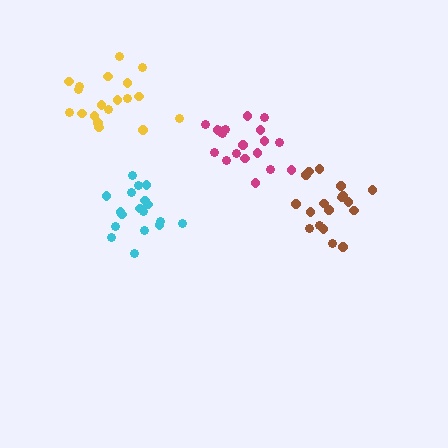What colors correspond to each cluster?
The clusters are colored: yellow, magenta, cyan, brown.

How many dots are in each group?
Group 1: 19 dots, Group 2: 19 dots, Group 3: 18 dots, Group 4: 18 dots (74 total).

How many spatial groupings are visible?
There are 4 spatial groupings.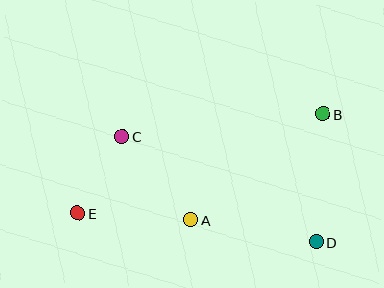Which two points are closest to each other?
Points C and E are closest to each other.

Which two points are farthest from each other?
Points B and E are farthest from each other.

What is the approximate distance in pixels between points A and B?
The distance between A and B is approximately 169 pixels.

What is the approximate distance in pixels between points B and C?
The distance between B and C is approximately 202 pixels.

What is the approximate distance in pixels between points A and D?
The distance between A and D is approximately 128 pixels.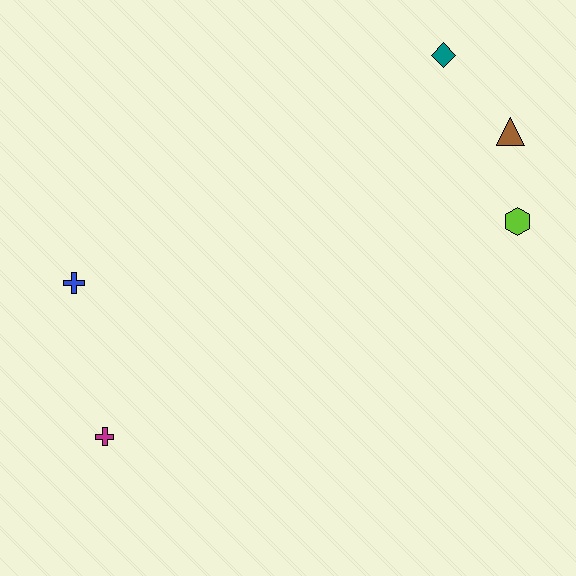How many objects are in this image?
There are 5 objects.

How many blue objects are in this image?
There is 1 blue object.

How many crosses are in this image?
There are 2 crosses.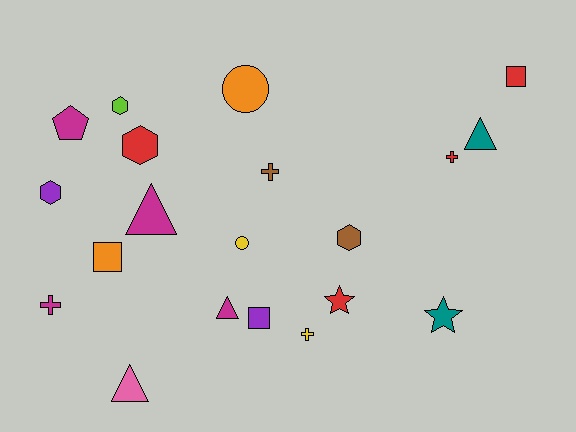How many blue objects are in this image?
There are no blue objects.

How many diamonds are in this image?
There are no diamonds.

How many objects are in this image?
There are 20 objects.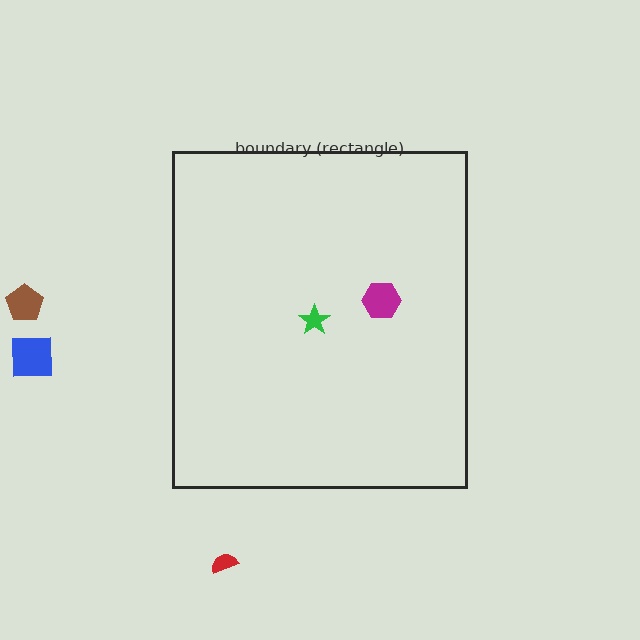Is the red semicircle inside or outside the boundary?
Outside.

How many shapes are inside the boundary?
2 inside, 3 outside.